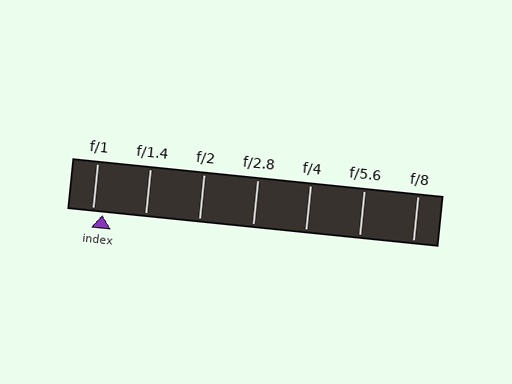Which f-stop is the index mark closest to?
The index mark is closest to f/1.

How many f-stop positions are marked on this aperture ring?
There are 7 f-stop positions marked.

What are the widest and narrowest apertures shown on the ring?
The widest aperture shown is f/1 and the narrowest is f/8.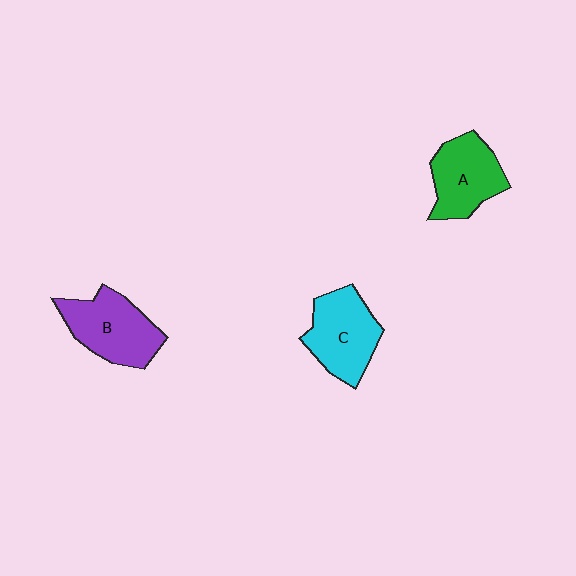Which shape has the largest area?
Shape B (purple).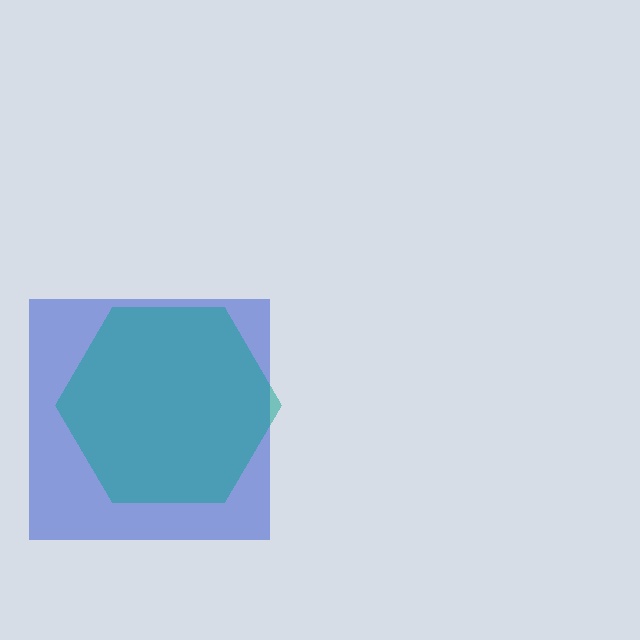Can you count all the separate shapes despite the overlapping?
Yes, there are 2 separate shapes.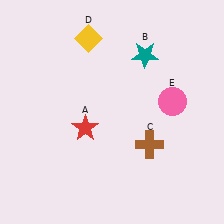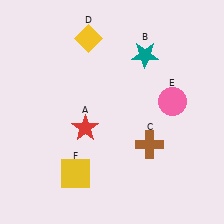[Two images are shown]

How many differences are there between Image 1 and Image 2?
There is 1 difference between the two images.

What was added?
A yellow square (F) was added in Image 2.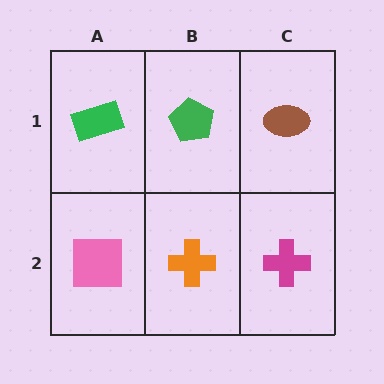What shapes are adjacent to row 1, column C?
A magenta cross (row 2, column C), a green pentagon (row 1, column B).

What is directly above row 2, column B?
A green pentagon.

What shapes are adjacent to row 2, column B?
A green pentagon (row 1, column B), a pink square (row 2, column A), a magenta cross (row 2, column C).